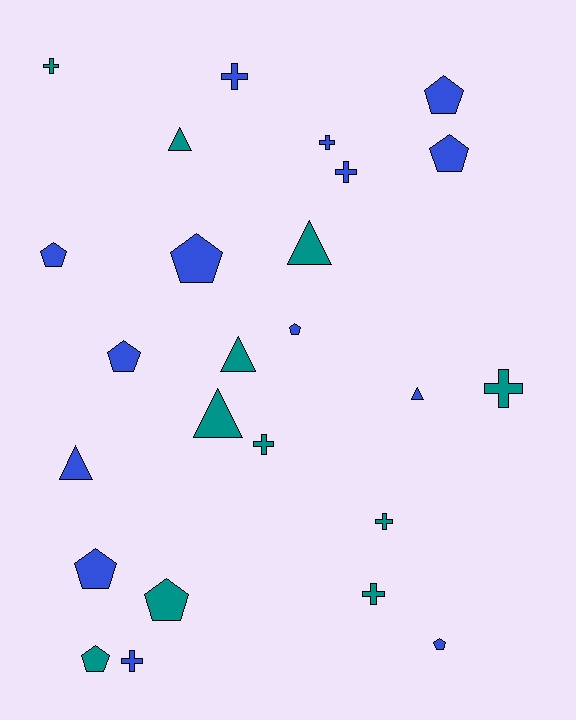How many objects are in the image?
There are 25 objects.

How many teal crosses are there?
There are 5 teal crosses.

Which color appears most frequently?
Blue, with 14 objects.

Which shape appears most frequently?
Pentagon, with 10 objects.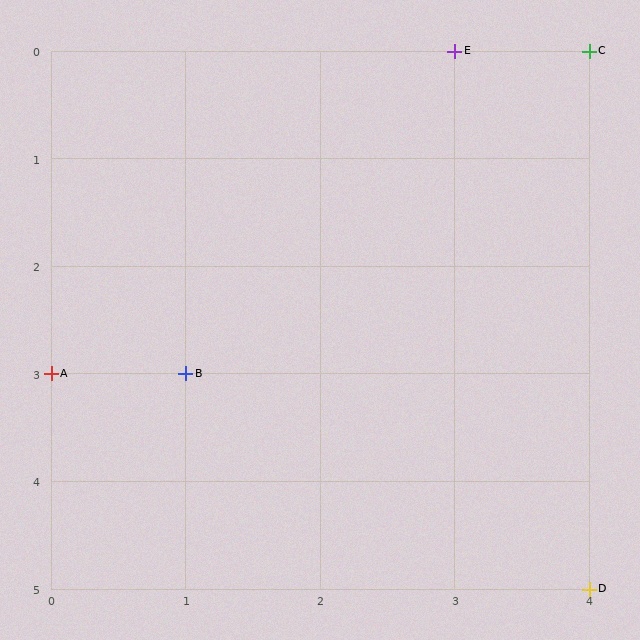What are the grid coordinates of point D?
Point D is at grid coordinates (4, 5).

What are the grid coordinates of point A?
Point A is at grid coordinates (0, 3).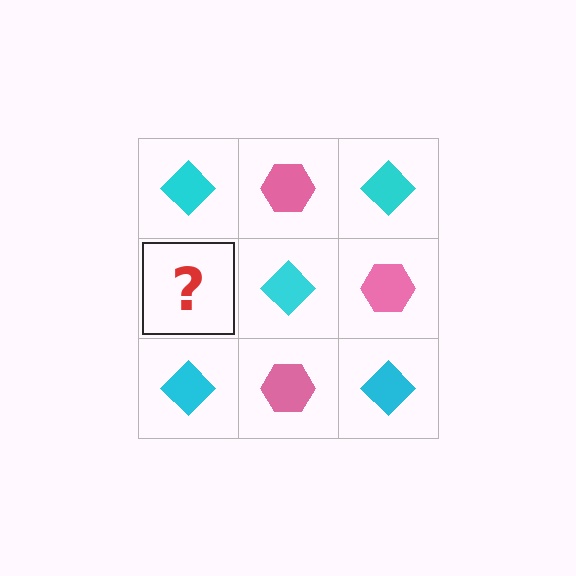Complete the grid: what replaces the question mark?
The question mark should be replaced with a pink hexagon.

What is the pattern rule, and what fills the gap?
The rule is that it alternates cyan diamond and pink hexagon in a checkerboard pattern. The gap should be filled with a pink hexagon.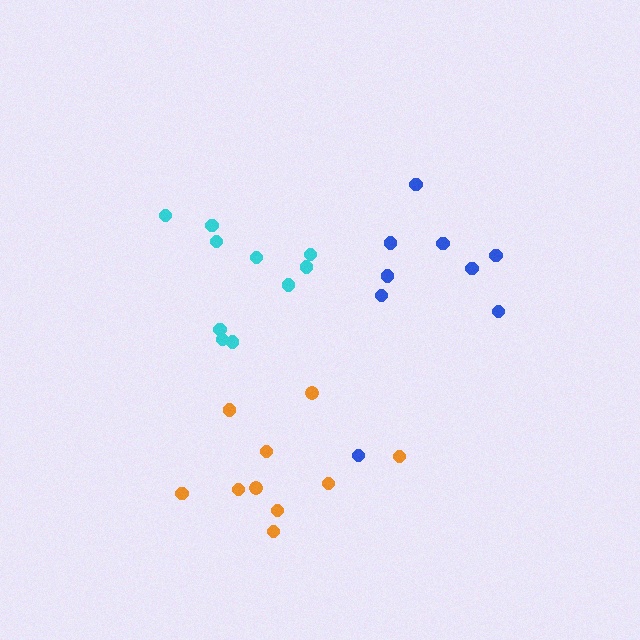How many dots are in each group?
Group 1: 9 dots, Group 2: 10 dots, Group 3: 10 dots (29 total).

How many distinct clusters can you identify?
There are 3 distinct clusters.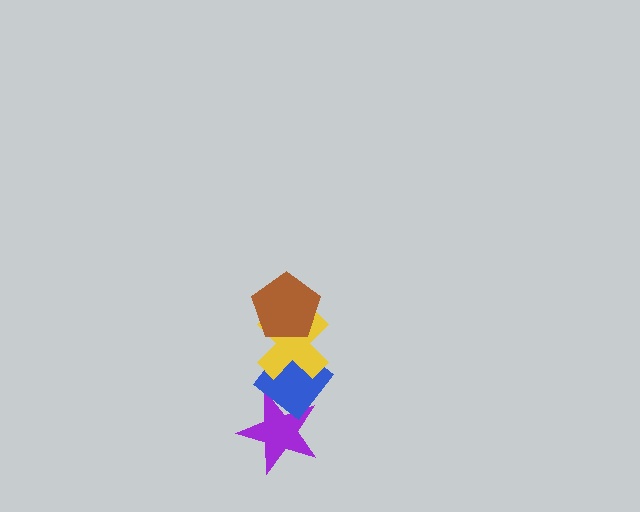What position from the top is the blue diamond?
The blue diamond is 3rd from the top.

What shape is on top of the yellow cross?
The brown pentagon is on top of the yellow cross.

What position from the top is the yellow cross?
The yellow cross is 2nd from the top.